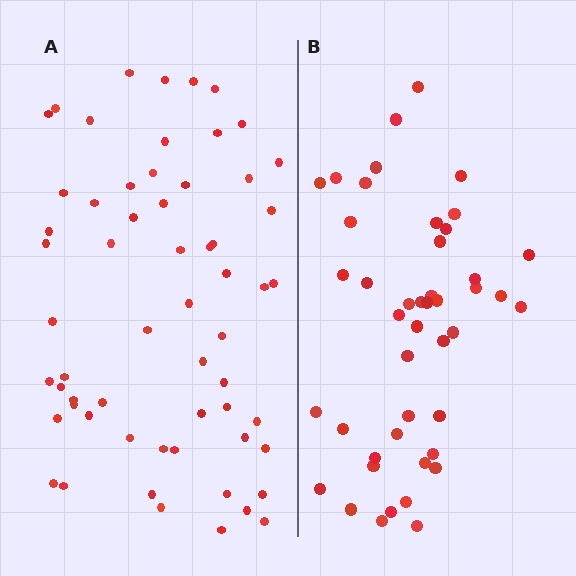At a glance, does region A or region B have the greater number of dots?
Region A (the left region) has more dots.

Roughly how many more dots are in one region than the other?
Region A has approximately 15 more dots than region B.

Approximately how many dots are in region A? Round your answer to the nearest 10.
About 60 dots.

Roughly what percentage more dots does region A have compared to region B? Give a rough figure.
About 35% more.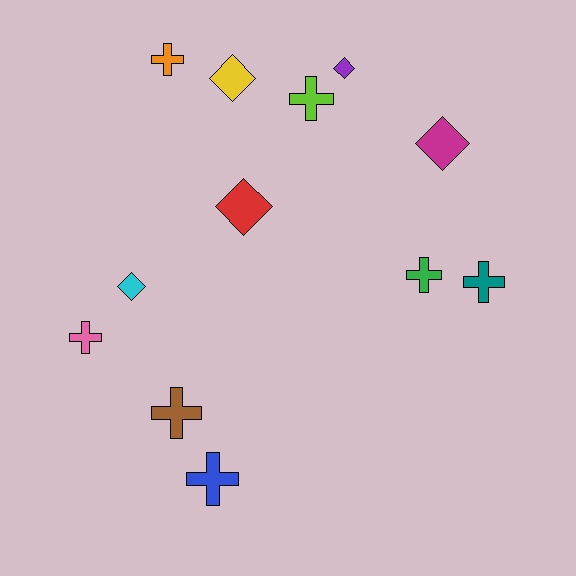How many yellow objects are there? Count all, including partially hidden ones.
There is 1 yellow object.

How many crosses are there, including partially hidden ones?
There are 7 crosses.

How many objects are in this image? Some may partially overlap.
There are 12 objects.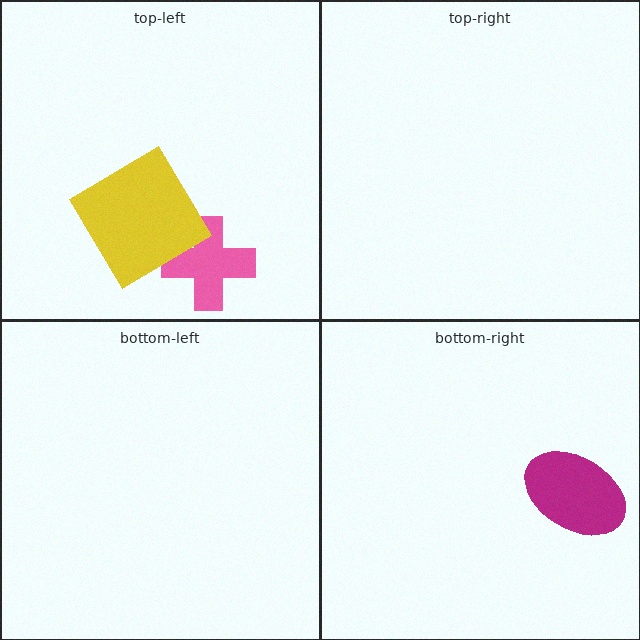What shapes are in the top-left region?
The pink cross, the yellow diamond.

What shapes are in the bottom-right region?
The magenta ellipse.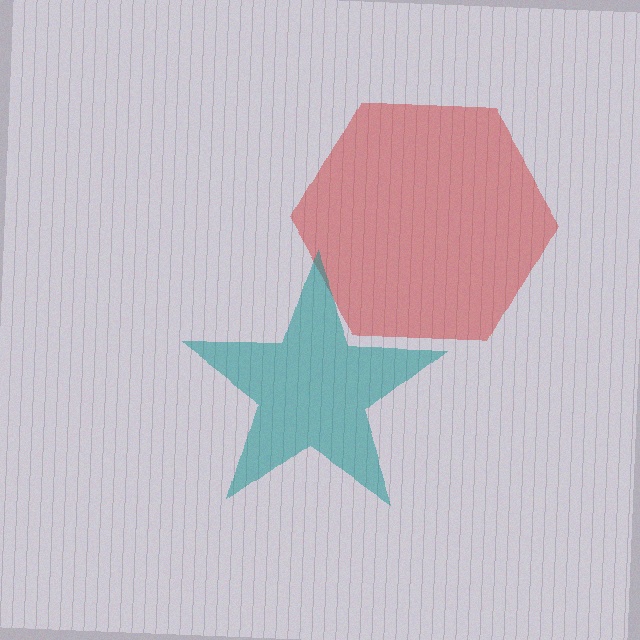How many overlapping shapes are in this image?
There are 2 overlapping shapes in the image.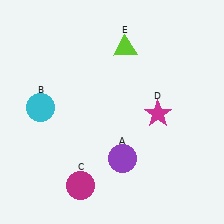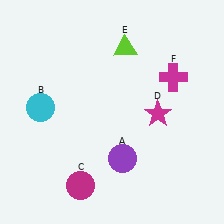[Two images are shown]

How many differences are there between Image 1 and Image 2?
There is 1 difference between the two images.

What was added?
A magenta cross (F) was added in Image 2.